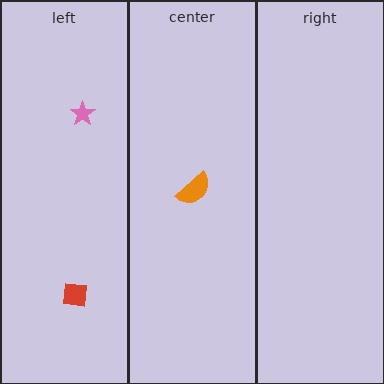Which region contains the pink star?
The left region.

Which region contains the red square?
The left region.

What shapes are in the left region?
The pink star, the red square.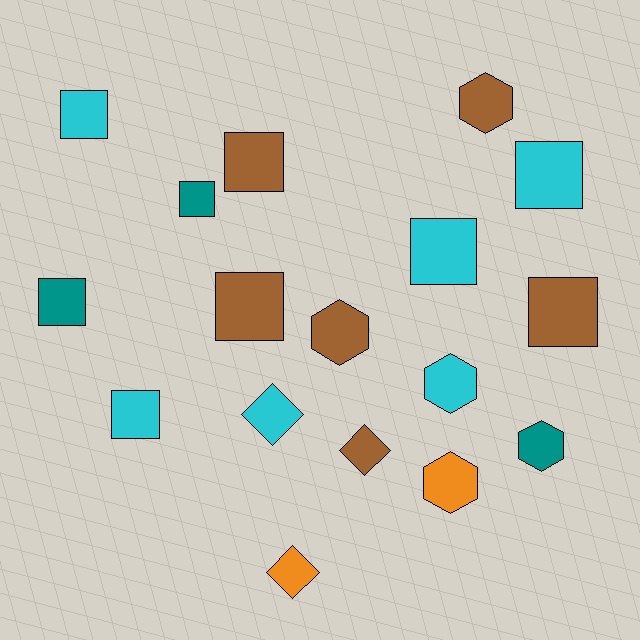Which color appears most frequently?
Brown, with 6 objects.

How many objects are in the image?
There are 17 objects.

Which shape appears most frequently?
Square, with 9 objects.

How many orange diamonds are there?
There is 1 orange diamond.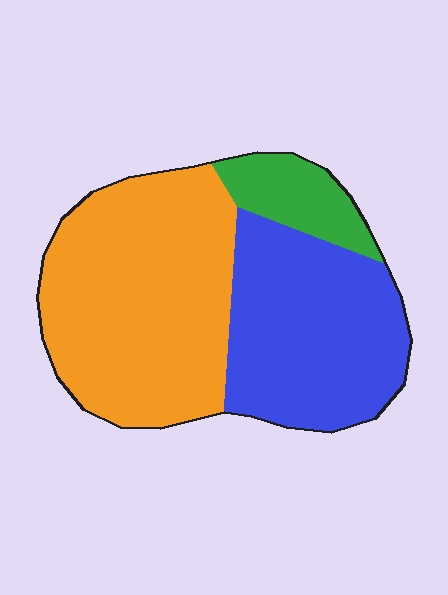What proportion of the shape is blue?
Blue takes up between a third and a half of the shape.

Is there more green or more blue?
Blue.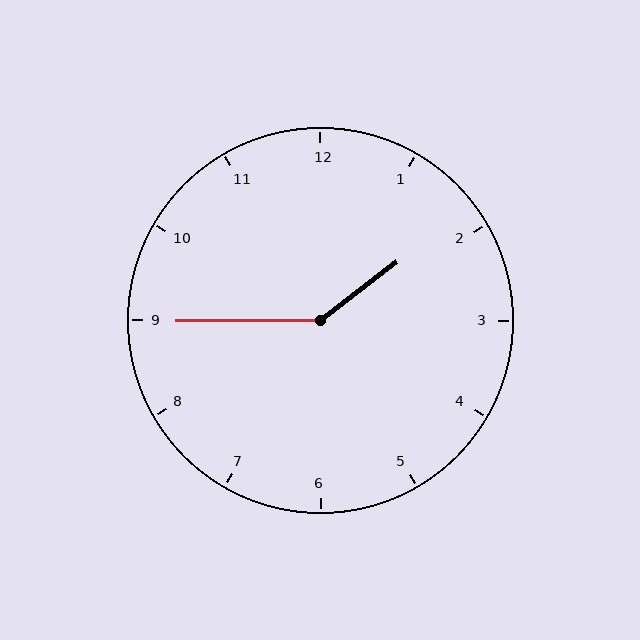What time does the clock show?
1:45.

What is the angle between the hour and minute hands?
Approximately 142 degrees.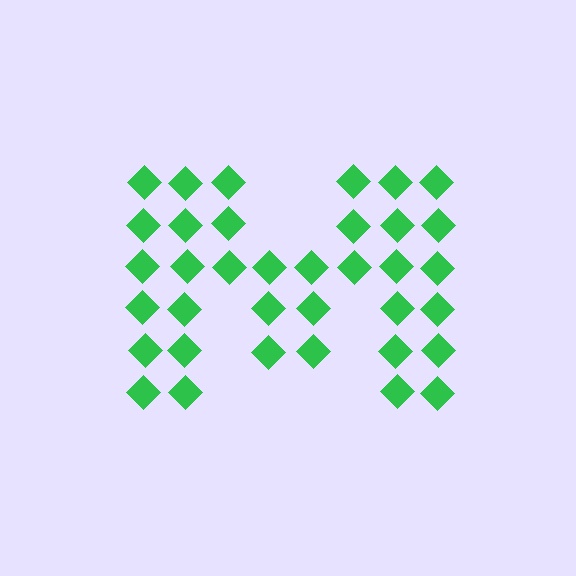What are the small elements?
The small elements are diamonds.